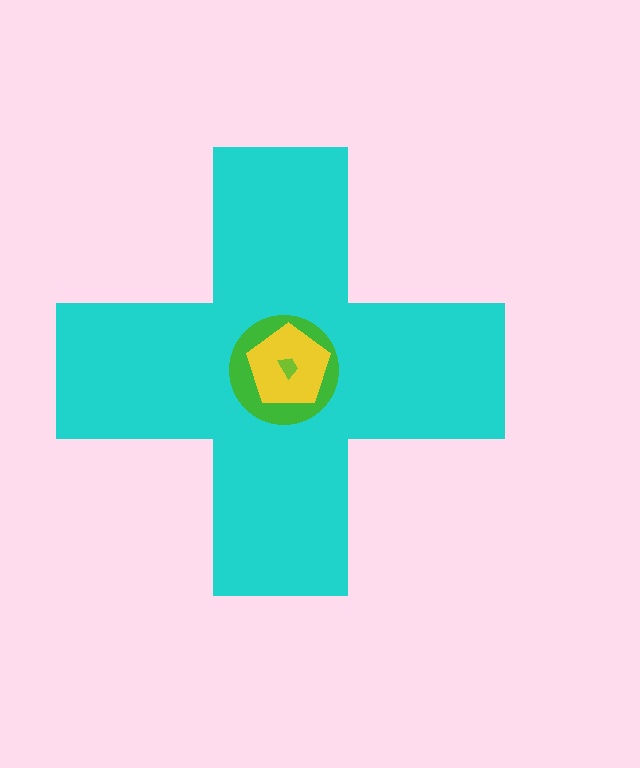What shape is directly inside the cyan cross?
The green circle.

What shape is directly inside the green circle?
The yellow pentagon.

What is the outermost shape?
The cyan cross.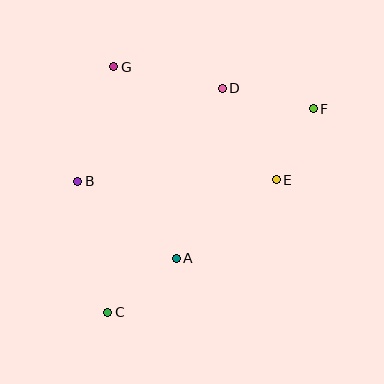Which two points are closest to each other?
Points E and F are closest to each other.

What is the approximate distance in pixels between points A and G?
The distance between A and G is approximately 201 pixels.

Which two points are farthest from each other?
Points C and F are farthest from each other.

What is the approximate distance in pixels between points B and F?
The distance between B and F is approximately 247 pixels.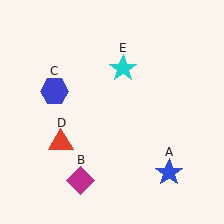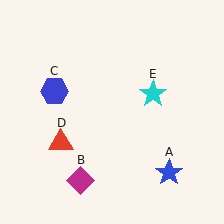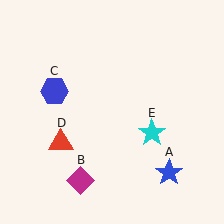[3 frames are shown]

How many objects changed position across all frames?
1 object changed position: cyan star (object E).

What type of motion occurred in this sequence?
The cyan star (object E) rotated clockwise around the center of the scene.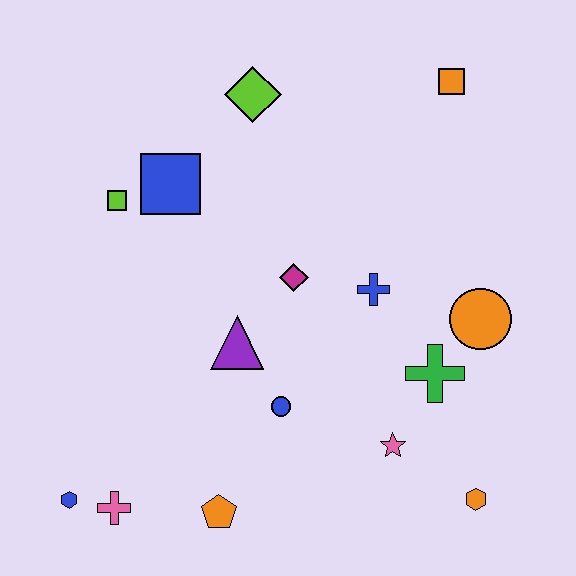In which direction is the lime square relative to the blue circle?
The lime square is above the blue circle.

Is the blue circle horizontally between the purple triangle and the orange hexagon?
Yes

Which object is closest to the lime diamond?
The blue square is closest to the lime diamond.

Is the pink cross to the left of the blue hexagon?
No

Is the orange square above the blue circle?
Yes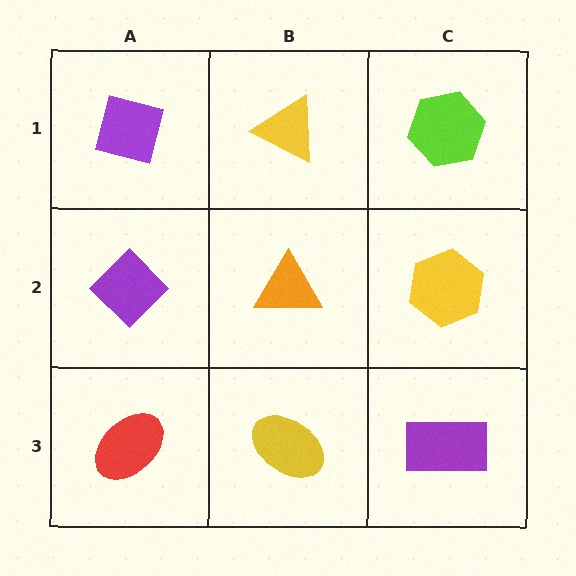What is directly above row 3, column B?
An orange triangle.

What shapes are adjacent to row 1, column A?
A purple diamond (row 2, column A), a yellow triangle (row 1, column B).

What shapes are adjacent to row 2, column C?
A lime hexagon (row 1, column C), a purple rectangle (row 3, column C), an orange triangle (row 2, column B).